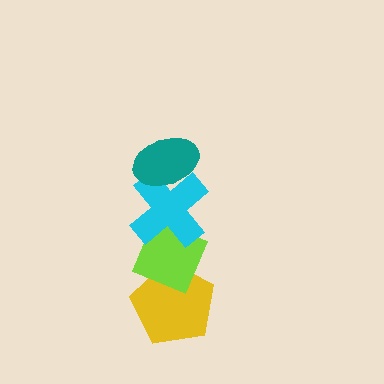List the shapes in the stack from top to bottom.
From top to bottom: the teal ellipse, the cyan cross, the lime diamond, the yellow pentagon.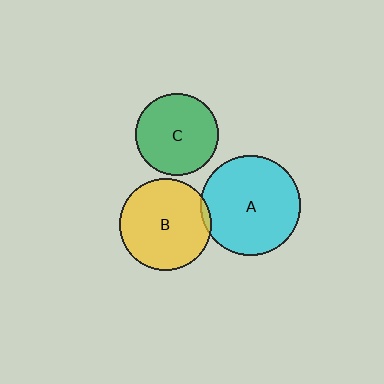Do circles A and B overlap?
Yes.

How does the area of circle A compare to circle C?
Approximately 1.5 times.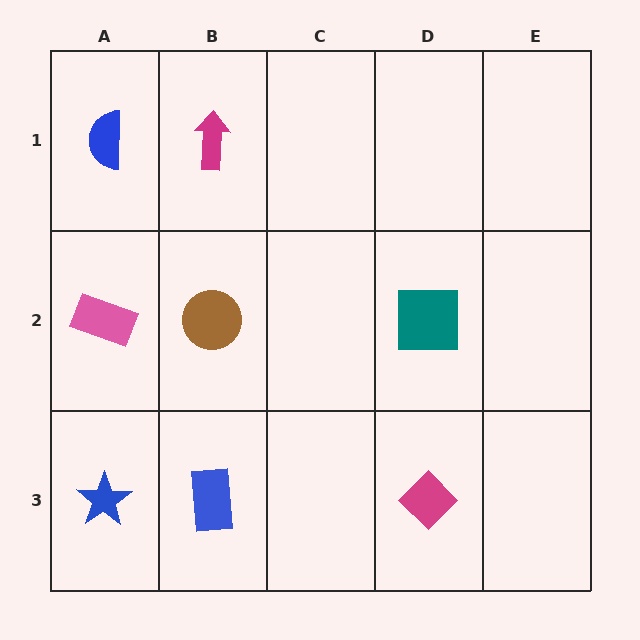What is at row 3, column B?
A blue rectangle.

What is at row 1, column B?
A magenta arrow.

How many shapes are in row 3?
3 shapes.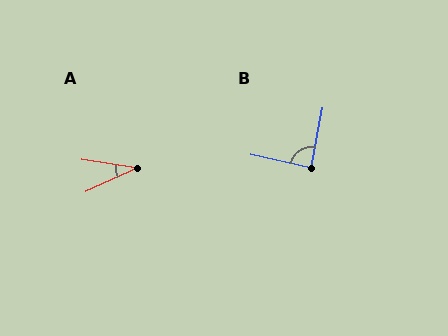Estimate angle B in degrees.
Approximately 88 degrees.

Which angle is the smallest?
A, at approximately 33 degrees.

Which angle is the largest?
B, at approximately 88 degrees.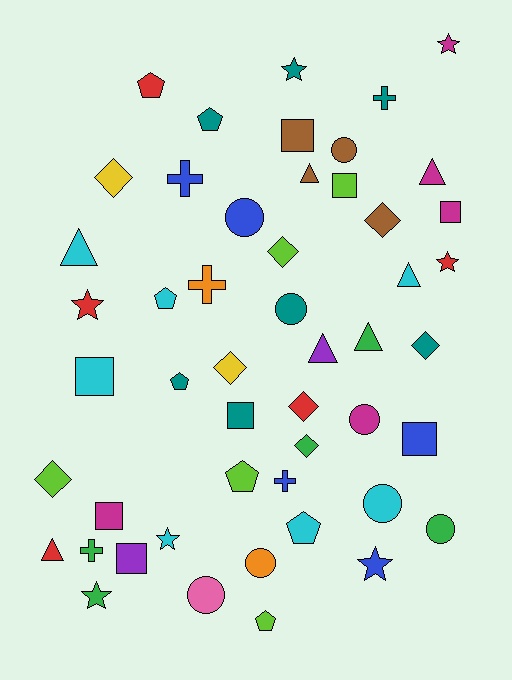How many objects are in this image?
There are 50 objects.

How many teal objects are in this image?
There are 7 teal objects.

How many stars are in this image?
There are 7 stars.